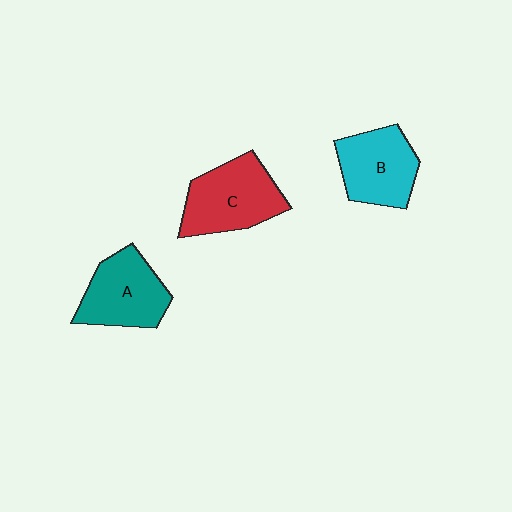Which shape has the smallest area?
Shape B (cyan).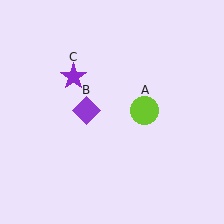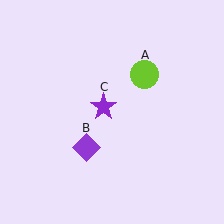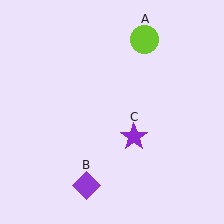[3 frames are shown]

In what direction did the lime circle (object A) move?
The lime circle (object A) moved up.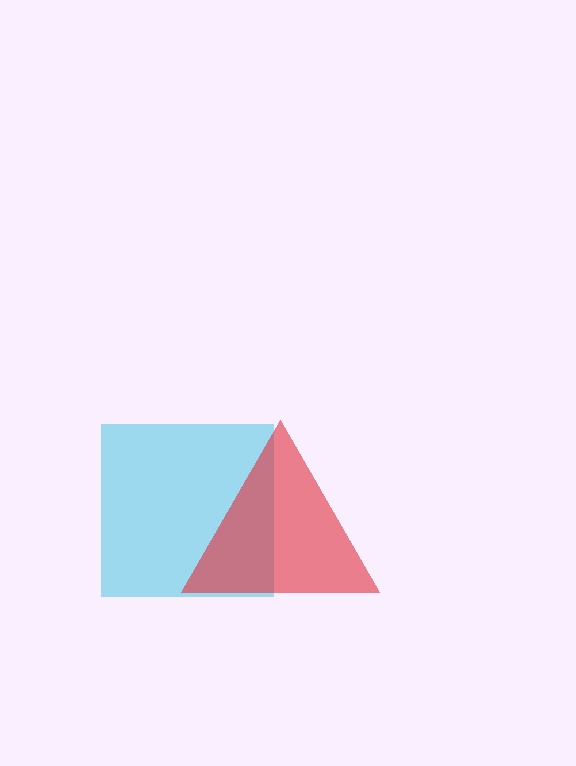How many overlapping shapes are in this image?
There are 2 overlapping shapes in the image.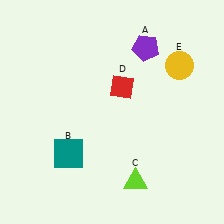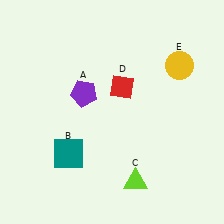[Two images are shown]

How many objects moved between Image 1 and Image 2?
1 object moved between the two images.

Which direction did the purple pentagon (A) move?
The purple pentagon (A) moved left.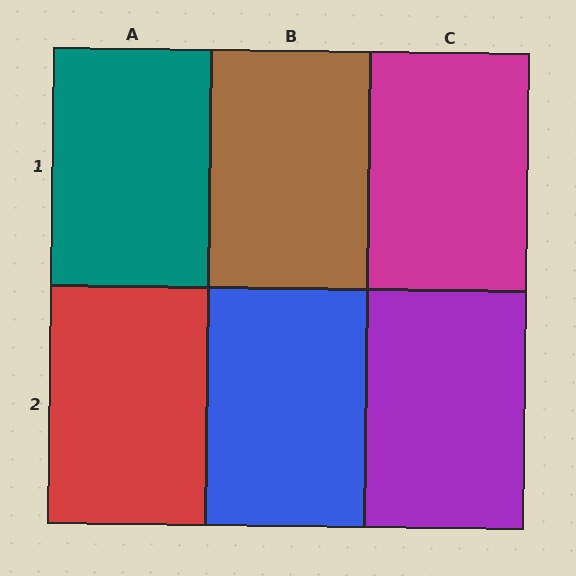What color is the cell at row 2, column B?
Blue.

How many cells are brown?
1 cell is brown.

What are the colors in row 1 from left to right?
Teal, brown, magenta.